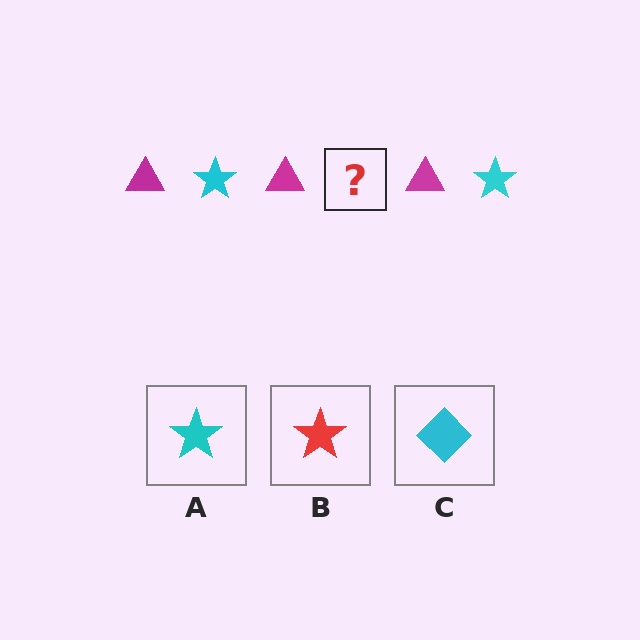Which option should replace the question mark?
Option A.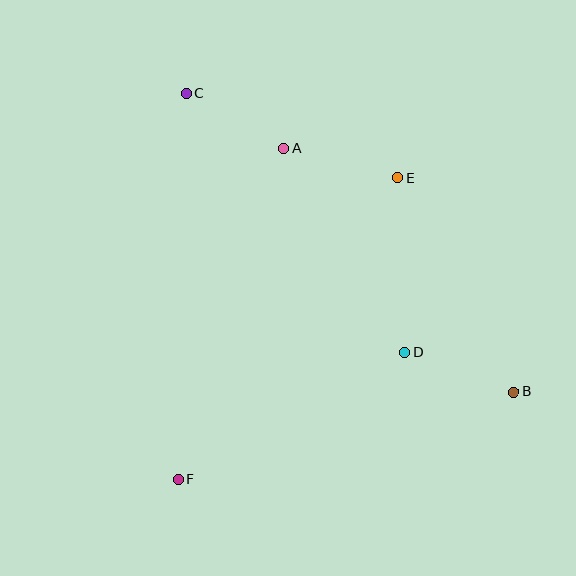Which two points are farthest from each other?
Points B and C are farthest from each other.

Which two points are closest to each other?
Points A and C are closest to each other.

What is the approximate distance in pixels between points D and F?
The distance between D and F is approximately 259 pixels.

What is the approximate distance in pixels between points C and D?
The distance between C and D is approximately 340 pixels.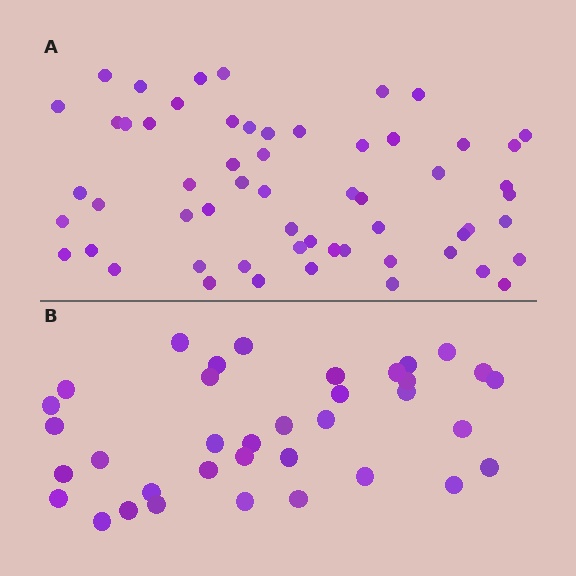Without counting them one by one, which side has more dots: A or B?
Region A (the top region) has more dots.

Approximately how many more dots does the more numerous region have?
Region A has approximately 20 more dots than region B.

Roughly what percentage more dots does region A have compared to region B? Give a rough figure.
About 60% more.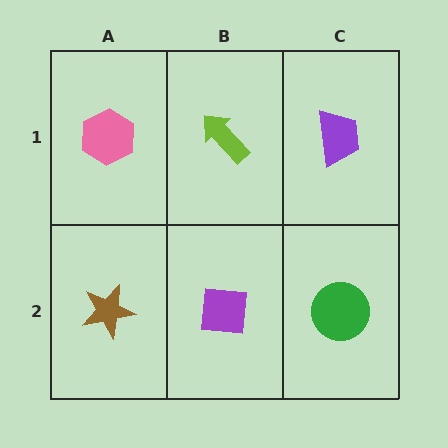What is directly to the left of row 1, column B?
A pink hexagon.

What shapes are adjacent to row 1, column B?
A purple square (row 2, column B), a pink hexagon (row 1, column A), a purple trapezoid (row 1, column C).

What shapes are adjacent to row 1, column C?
A green circle (row 2, column C), a lime arrow (row 1, column B).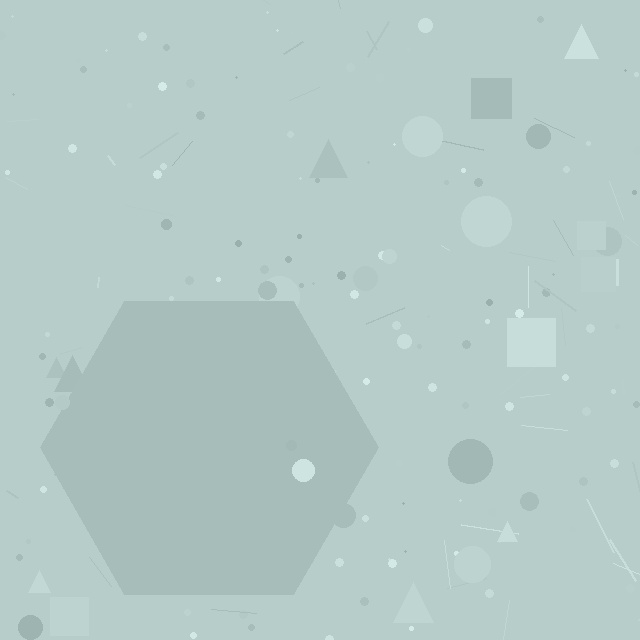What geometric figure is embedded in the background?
A hexagon is embedded in the background.